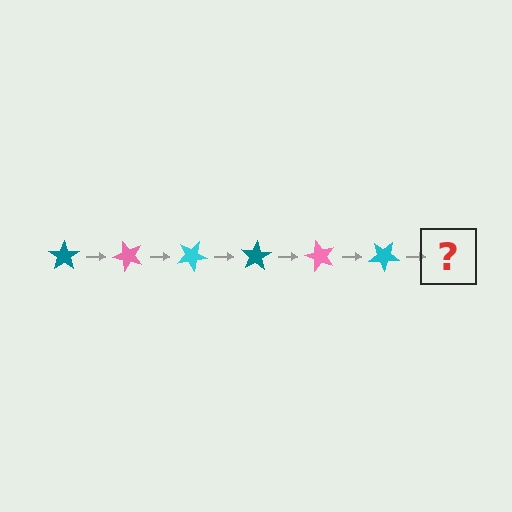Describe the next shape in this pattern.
It should be a teal star, rotated 300 degrees from the start.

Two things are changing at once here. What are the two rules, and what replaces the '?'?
The two rules are that it rotates 50 degrees each step and the color cycles through teal, pink, and cyan. The '?' should be a teal star, rotated 300 degrees from the start.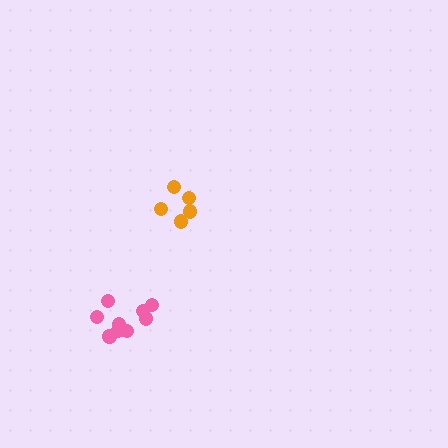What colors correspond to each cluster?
The clusters are colored: orange, pink.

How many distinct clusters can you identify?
There are 2 distinct clusters.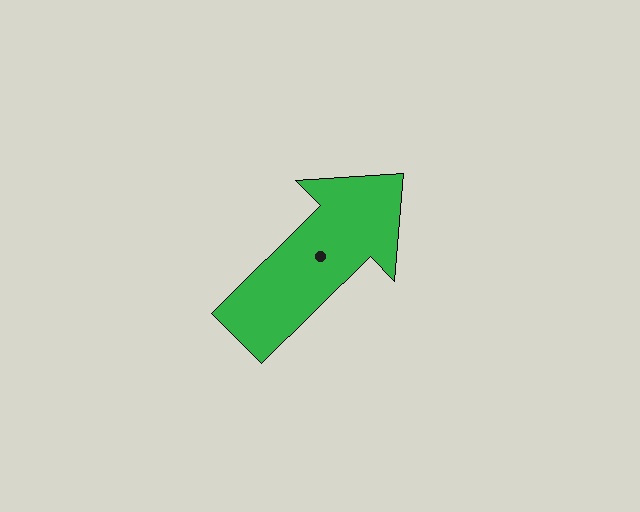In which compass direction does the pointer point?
Northeast.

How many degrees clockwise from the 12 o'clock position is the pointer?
Approximately 45 degrees.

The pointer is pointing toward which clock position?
Roughly 2 o'clock.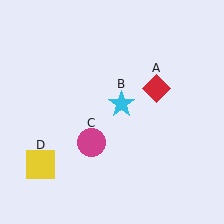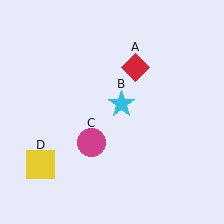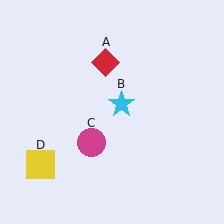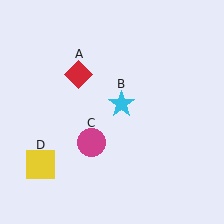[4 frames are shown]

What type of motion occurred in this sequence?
The red diamond (object A) rotated counterclockwise around the center of the scene.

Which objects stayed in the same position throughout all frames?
Cyan star (object B) and magenta circle (object C) and yellow square (object D) remained stationary.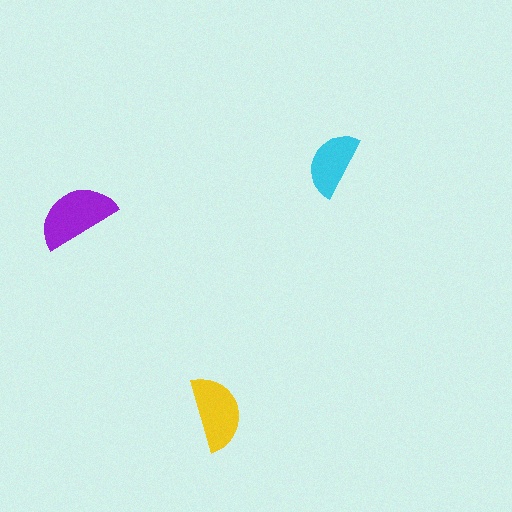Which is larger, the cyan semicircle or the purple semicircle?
The purple one.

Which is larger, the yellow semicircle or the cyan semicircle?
The yellow one.